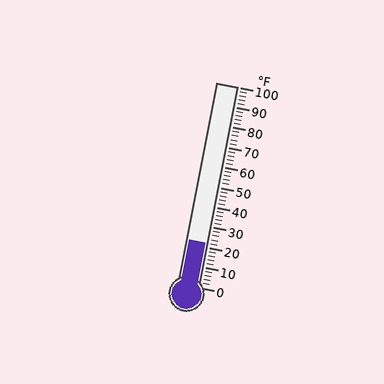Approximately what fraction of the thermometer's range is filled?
The thermometer is filled to approximately 20% of its range.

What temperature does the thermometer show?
The thermometer shows approximately 22°F.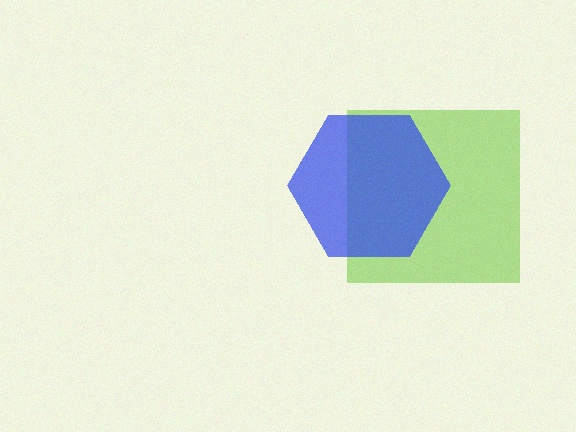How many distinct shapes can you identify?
There are 2 distinct shapes: a lime square, a blue hexagon.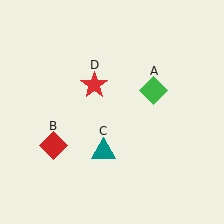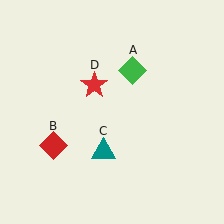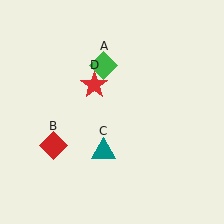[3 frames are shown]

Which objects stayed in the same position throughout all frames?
Red diamond (object B) and teal triangle (object C) and red star (object D) remained stationary.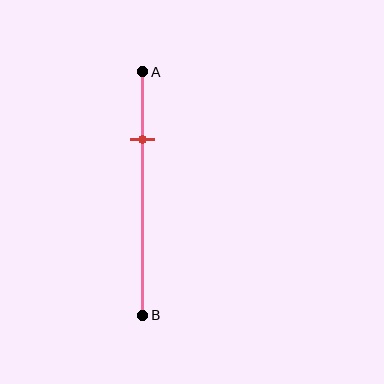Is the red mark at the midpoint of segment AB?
No, the mark is at about 30% from A, not at the 50% midpoint.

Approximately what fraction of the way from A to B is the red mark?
The red mark is approximately 30% of the way from A to B.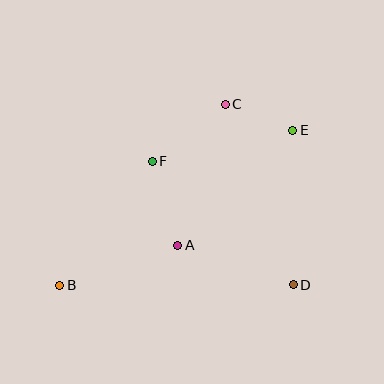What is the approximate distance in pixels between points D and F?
The distance between D and F is approximately 188 pixels.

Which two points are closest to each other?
Points C and E are closest to each other.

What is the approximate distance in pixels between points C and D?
The distance between C and D is approximately 193 pixels.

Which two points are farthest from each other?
Points B and E are farthest from each other.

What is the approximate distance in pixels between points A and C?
The distance between A and C is approximately 149 pixels.